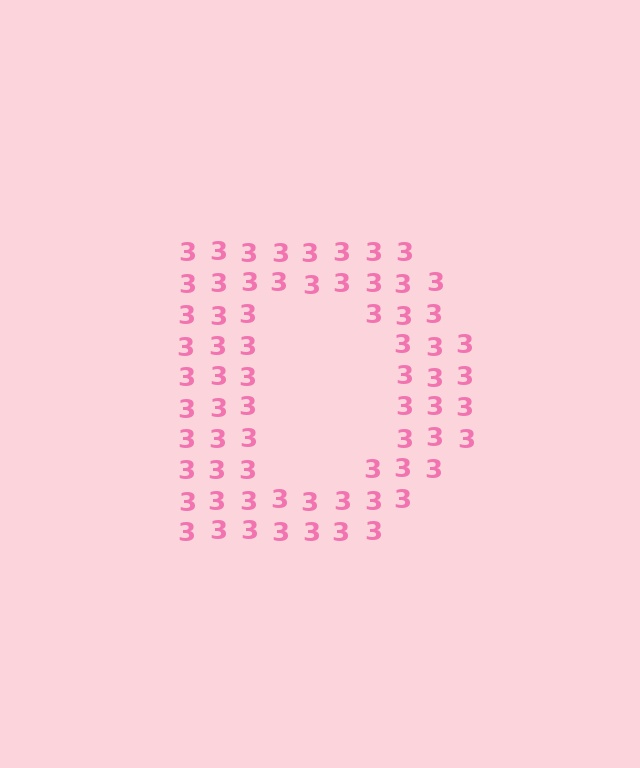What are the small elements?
The small elements are digit 3's.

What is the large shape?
The large shape is the letter D.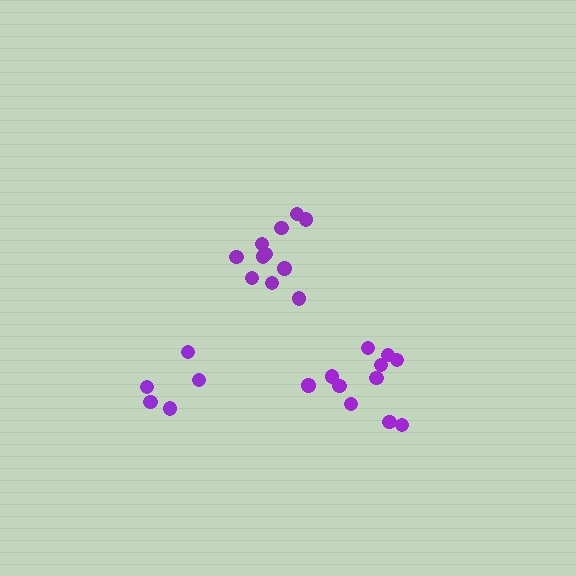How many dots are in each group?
Group 1: 11 dots, Group 2: 11 dots, Group 3: 5 dots (27 total).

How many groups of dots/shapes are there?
There are 3 groups.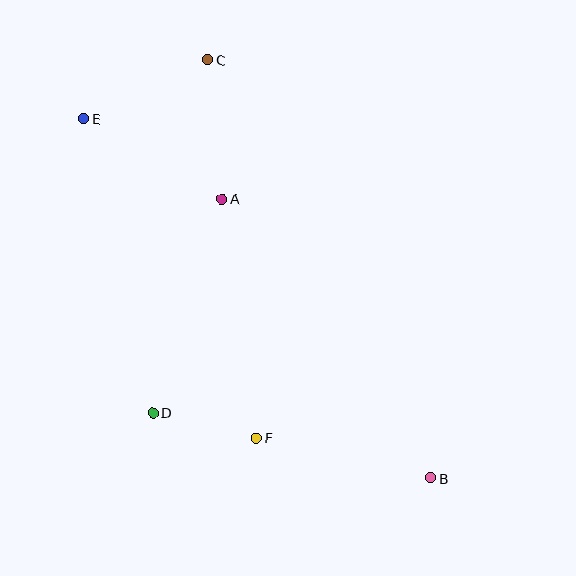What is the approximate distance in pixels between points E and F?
The distance between E and F is approximately 363 pixels.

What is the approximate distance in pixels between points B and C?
The distance between B and C is approximately 474 pixels.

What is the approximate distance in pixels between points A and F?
The distance between A and F is approximately 241 pixels.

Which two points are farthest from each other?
Points B and E are farthest from each other.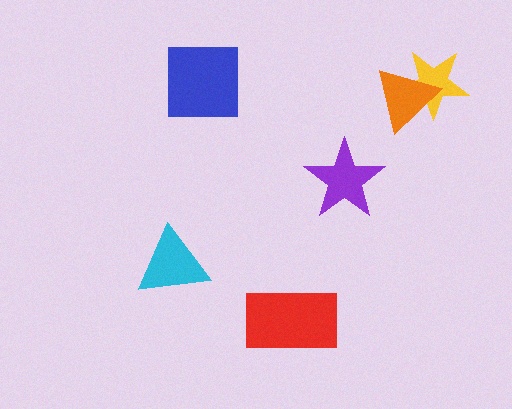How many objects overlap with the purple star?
0 objects overlap with the purple star.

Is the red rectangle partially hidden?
No, no other shape covers it.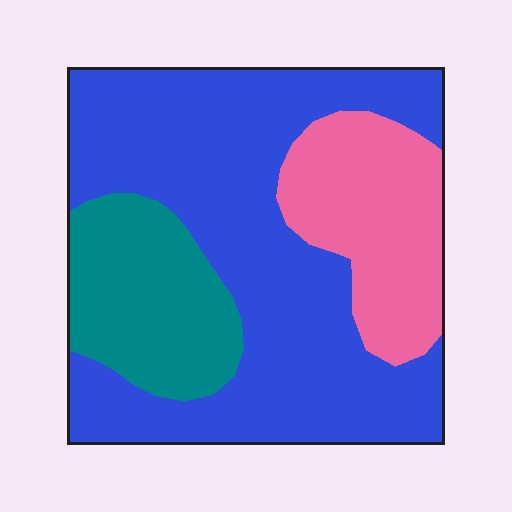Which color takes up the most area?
Blue, at roughly 60%.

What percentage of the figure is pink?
Pink covers 21% of the figure.